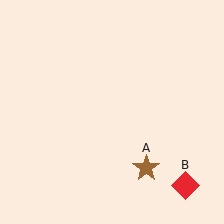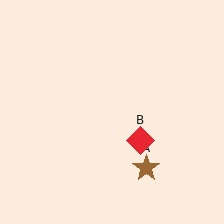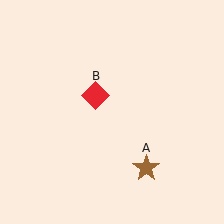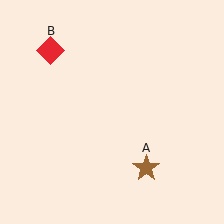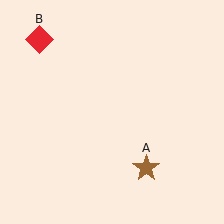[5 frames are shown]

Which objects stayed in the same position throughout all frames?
Brown star (object A) remained stationary.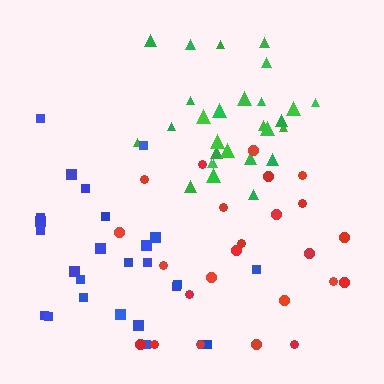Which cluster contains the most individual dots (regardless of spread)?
Green (28).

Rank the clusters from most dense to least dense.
green, blue, red.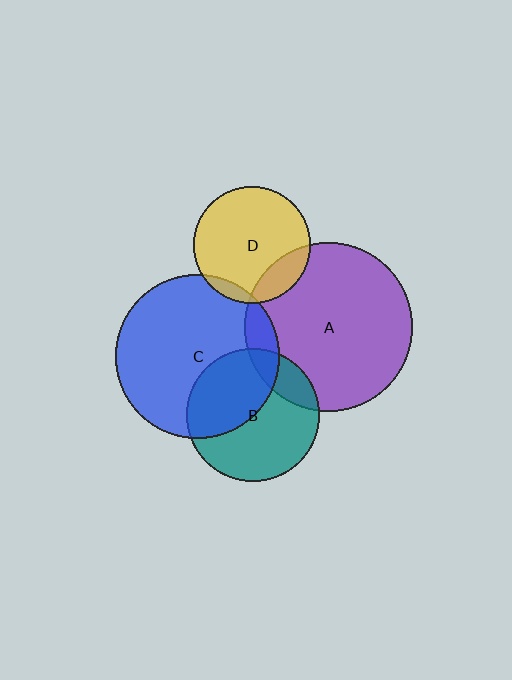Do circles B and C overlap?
Yes.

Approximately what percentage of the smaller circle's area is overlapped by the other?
Approximately 45%.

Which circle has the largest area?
Circle A (purple).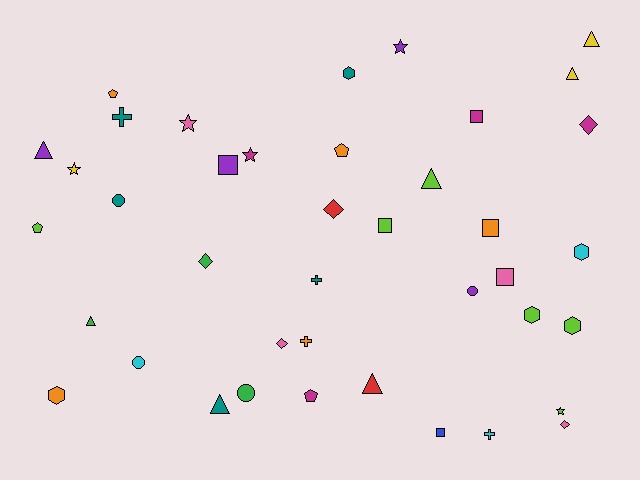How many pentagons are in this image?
There are 4 pentagons.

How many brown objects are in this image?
There are no brown objects.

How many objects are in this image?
There are 40 objects.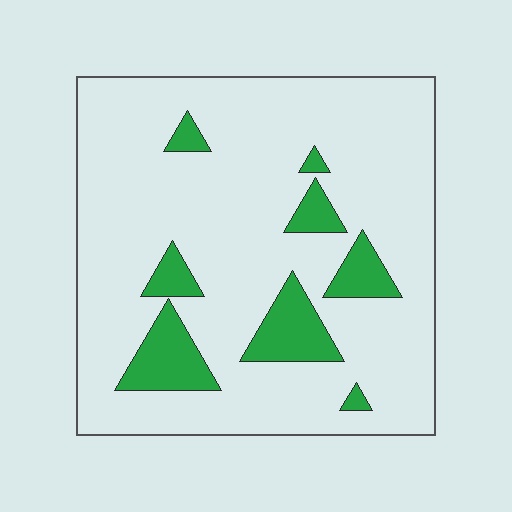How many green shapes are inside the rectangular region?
8.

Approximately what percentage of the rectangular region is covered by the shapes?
Approximately 15%.